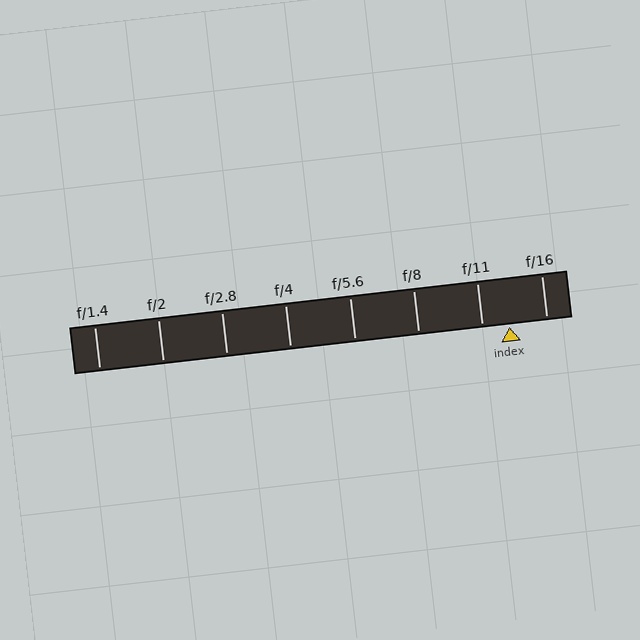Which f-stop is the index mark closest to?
The index mark is closest to f/11.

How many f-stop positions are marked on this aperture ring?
There are 8 f-stop positions marked.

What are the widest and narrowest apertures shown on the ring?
The widest aperture shown is f/1.4 and the narrowest is f/16.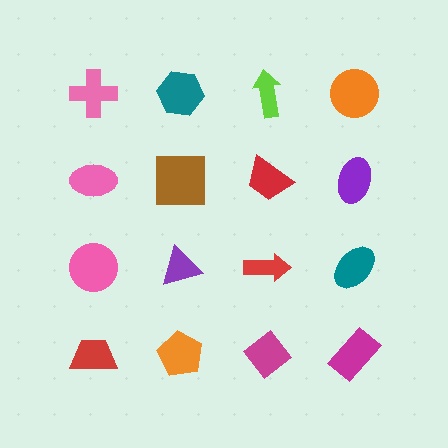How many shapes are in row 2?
4 shapes.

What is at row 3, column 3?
A red arrow.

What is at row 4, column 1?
A red trapezoid.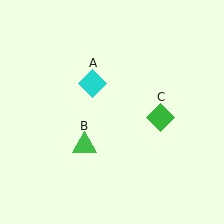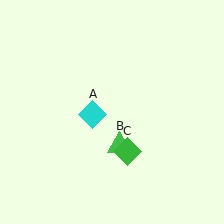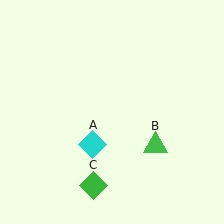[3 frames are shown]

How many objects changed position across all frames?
3 objects changed position: cyan diamond (object A), green triangle (object B), green diamond (object C).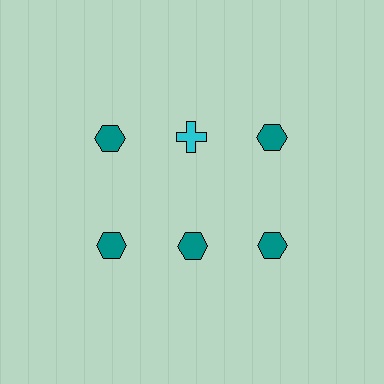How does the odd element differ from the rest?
It differs in both color (cyan instead of teal) and shape (cross instead of hexagon).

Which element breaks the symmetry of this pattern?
The cyan cross in the top row, second from left column breaks the symmetry. All other shapes are teal hexagons.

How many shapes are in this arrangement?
There are 6 shapes arranged in a grid pattern.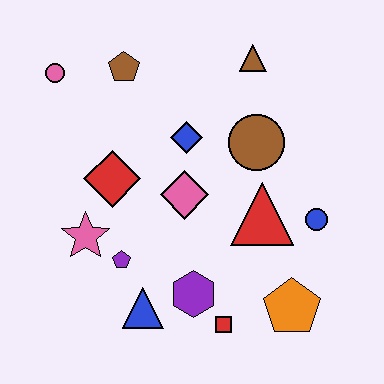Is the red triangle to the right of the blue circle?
No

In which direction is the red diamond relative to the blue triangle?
The red diamond is above the blue triangle.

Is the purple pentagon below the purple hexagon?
No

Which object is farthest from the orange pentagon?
The pink circle is farthest from the orange pentagon.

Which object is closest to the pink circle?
The brown pentagon is closest to the pink circle.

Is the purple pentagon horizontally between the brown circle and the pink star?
Yes